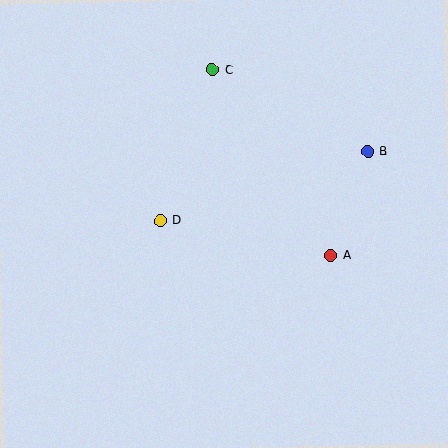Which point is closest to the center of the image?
Point D at (160, 220) is closest to the center.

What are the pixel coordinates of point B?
Point B is at (368, 152).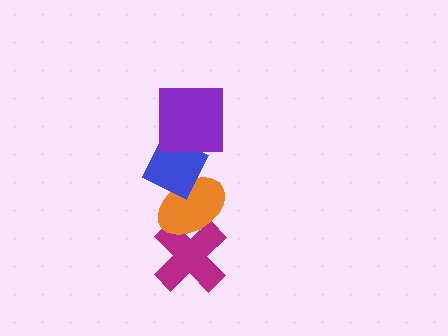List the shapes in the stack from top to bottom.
From top to bottom: the purple square, the blue diamond, the orange ellipse, the magenta cross.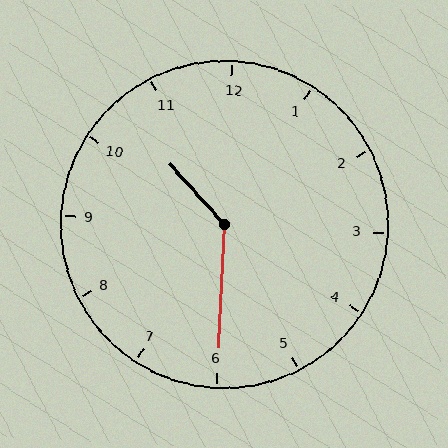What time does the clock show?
10:30.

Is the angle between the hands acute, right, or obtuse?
It is obtuse.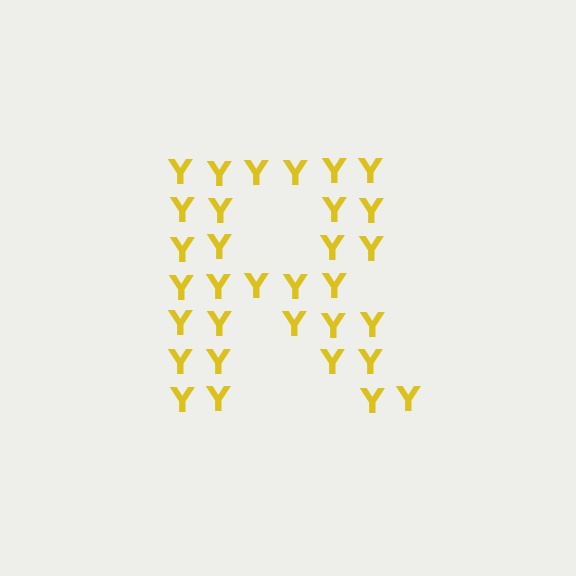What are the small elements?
The small elements are letter Y's.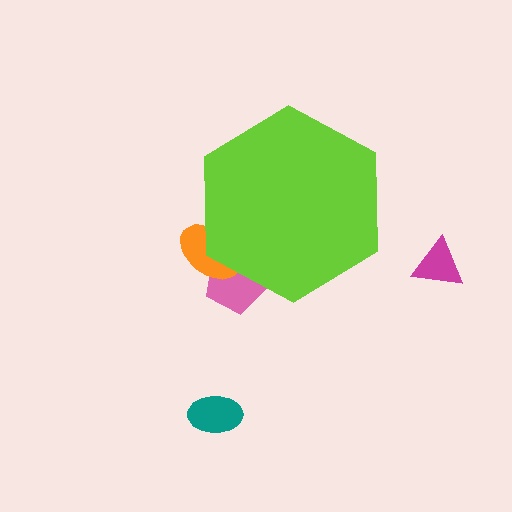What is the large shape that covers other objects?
A lime hexagon.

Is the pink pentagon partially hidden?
Yes, the pink pentagon is partially hidden behind the lime hexagon.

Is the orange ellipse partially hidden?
Yes, the orange ellipse is partially hidden behind the lime hexagon.